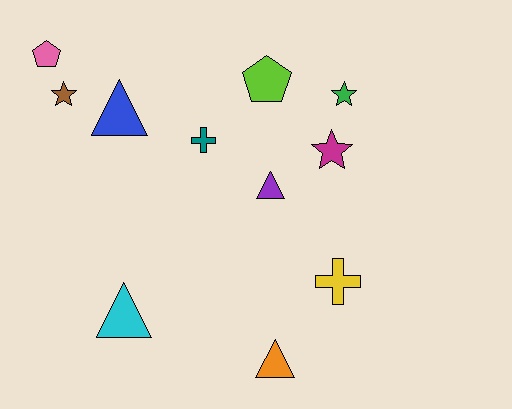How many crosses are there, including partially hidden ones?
There are 2 crosses.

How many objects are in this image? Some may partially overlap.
There are 11 objects.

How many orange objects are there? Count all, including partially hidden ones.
There is 1 orange object.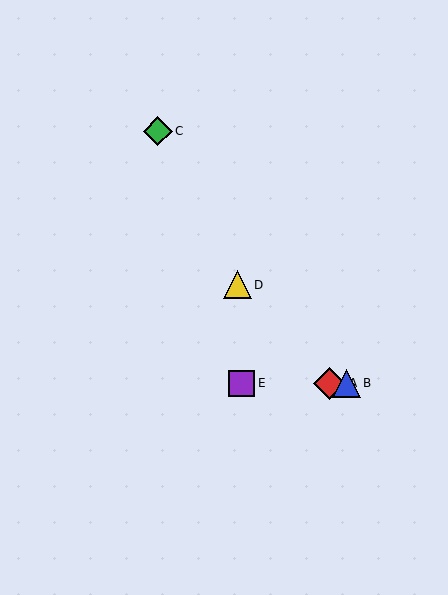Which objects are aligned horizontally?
Objects A, B, E are aligned horizontally.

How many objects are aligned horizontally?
3 objects (A, B, E) are aligned horizontally.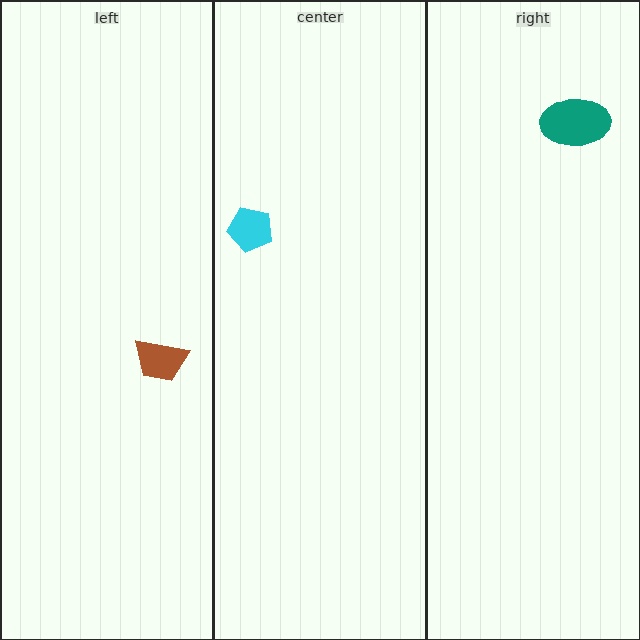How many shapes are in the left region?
1.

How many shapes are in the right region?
1.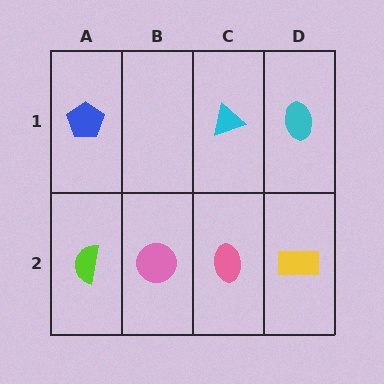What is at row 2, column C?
A pink ellipse.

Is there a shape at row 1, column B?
No, that cell is empty.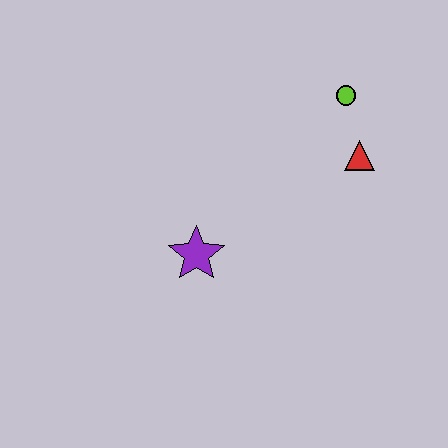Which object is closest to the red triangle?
The lime circle is closest to the red triangle.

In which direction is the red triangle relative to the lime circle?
The red triangle is below the lime circle.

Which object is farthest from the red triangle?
The purple star is farthest from the red triangle.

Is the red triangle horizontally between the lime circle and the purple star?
No